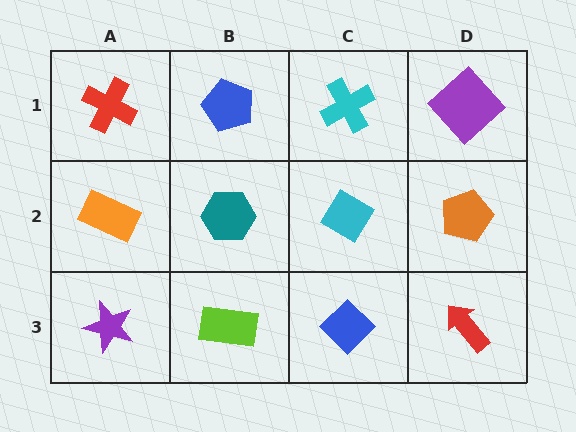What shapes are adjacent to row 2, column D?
A purple diamond (row 1, column D), a red arrow (row 3, column D), a cyan diamond (row 2, column C).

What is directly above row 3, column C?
A cyan diamond.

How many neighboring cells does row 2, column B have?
4.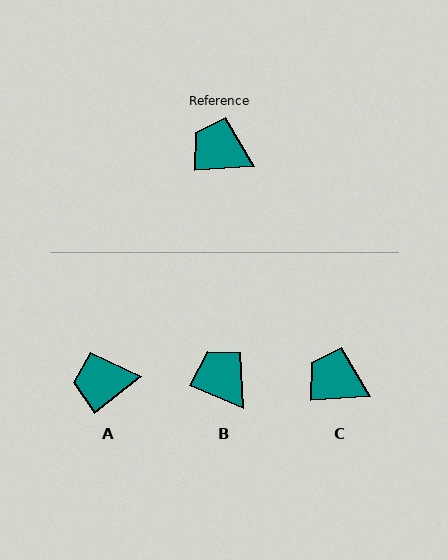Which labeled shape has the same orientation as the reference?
C.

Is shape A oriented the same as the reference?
No, it is off by about 35 degrees.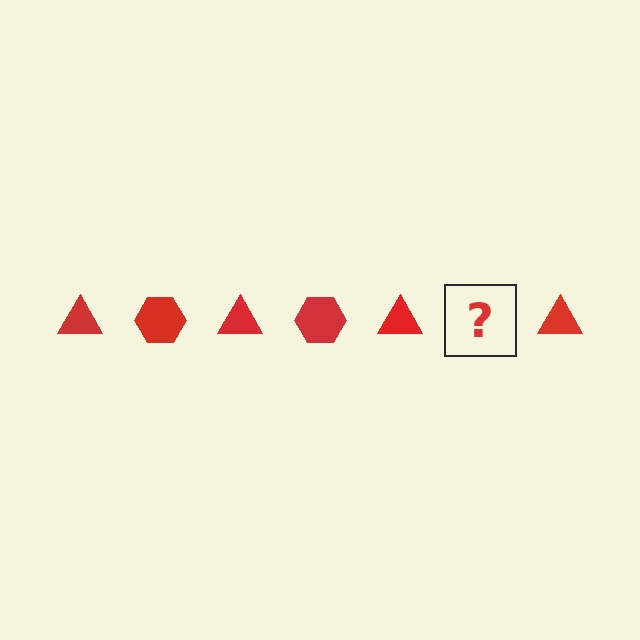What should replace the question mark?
The question mark should be replaced with a red hexagon.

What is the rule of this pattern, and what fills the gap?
The rule is that the pattern cycles through triangle, hexagon shapes in red. The gap should be filled with a red hexagon.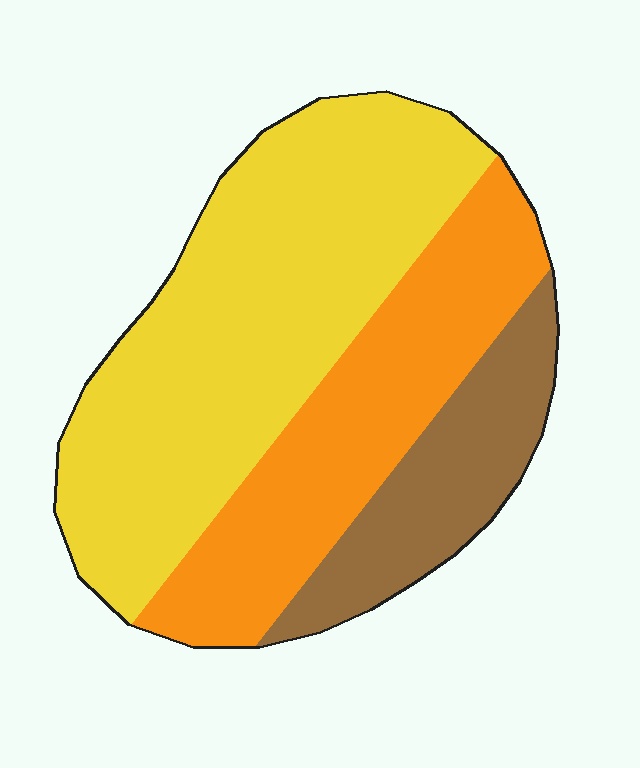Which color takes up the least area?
Brown, at roughly 20%.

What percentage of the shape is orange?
Orange takes up about one third (1/3) of the shape.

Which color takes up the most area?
Yellow, at roughly 50%.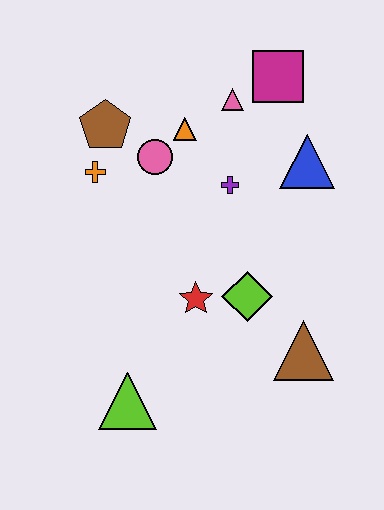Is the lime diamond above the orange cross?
No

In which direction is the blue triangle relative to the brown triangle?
The blue triangle is above the brown triangle.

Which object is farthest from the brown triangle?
The brown pentagon is farthest from the brown triangle.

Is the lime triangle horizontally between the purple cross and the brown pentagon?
Yes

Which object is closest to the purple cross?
The orange triangle is closest to the purple cross.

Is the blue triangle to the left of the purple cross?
No